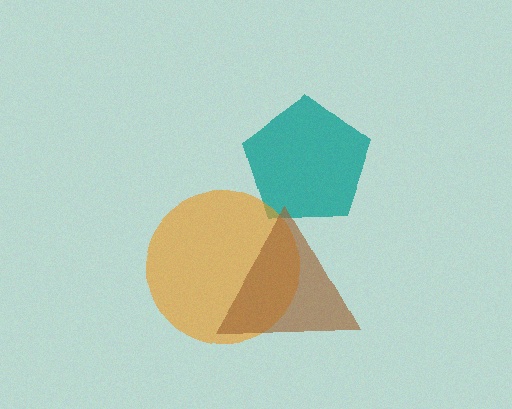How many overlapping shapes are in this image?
There are 3 overlapping shapes in the image.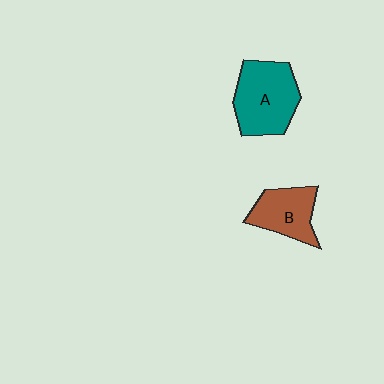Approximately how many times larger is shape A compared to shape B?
Approximately 1.4 times.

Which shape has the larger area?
Shape A (teal).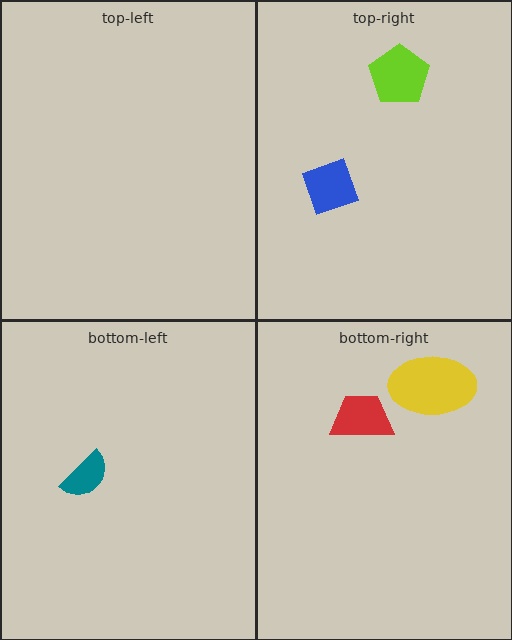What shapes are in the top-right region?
The blue diamond, the lime pentagon.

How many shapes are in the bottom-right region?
2.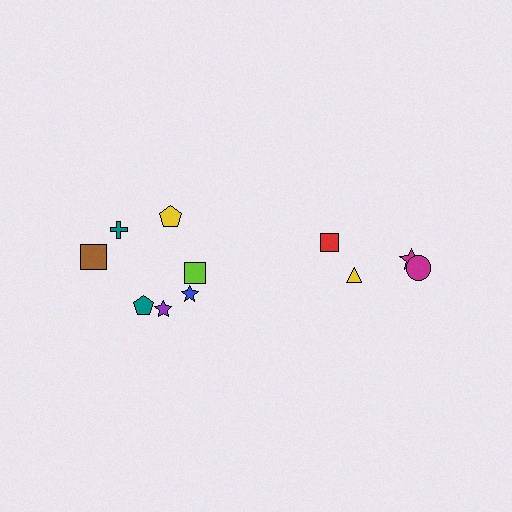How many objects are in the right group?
There are 4 objects.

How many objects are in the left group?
There are 7 objects.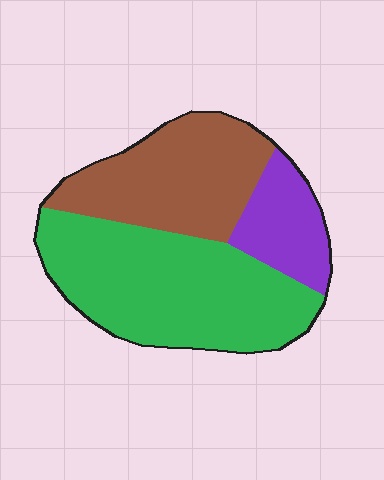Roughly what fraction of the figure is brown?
Brown covers about 35% of the figure.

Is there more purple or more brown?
Brown.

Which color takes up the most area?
Green, at roughly 50%.